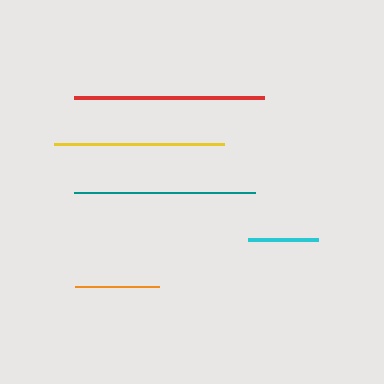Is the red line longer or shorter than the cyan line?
The red line is longer than the cyan line.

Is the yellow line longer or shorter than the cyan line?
The yellow line is longer than the cyan line.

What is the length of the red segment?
The red segment is approximately 190 pixels long.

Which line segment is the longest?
The red line is the longest at approximately 190 pixels.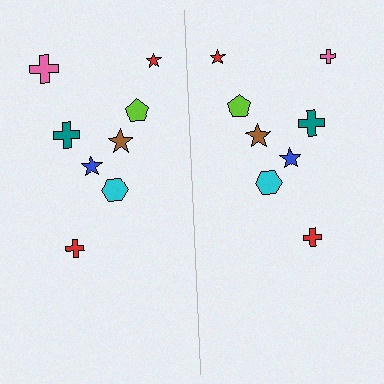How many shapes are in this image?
There are 16 shapes in this image.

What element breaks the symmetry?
The pink cross on the right side has a different size than its mirror counterpart.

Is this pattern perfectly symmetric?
No, the pattern is not perfectly symmetric. The pink cross on the right side has a different size than its mirror counterpart.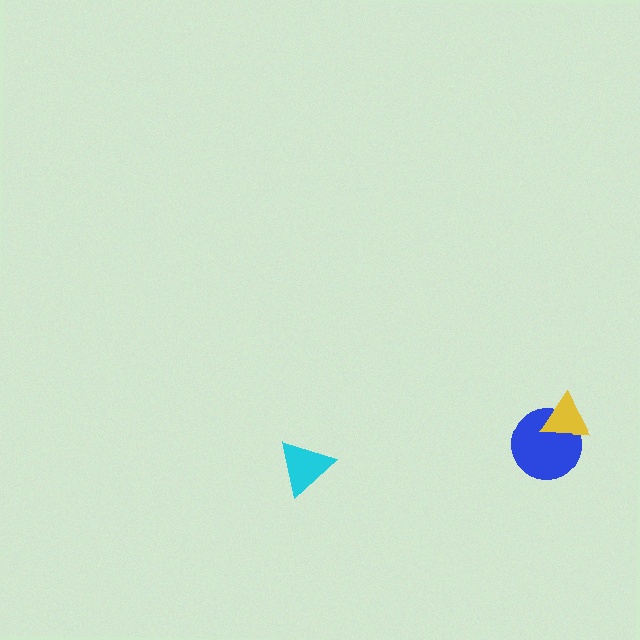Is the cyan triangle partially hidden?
No, no other shape covers it.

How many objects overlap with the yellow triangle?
1 object overlaps with the yellow triangle.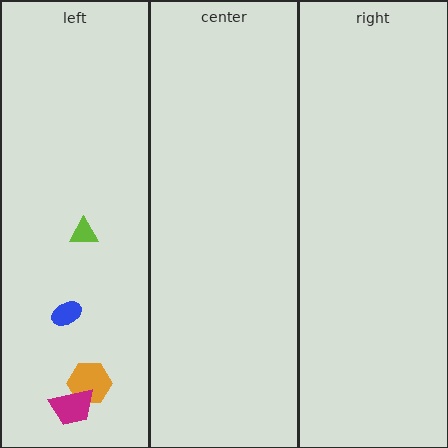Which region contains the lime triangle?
The left region.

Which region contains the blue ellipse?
The left region.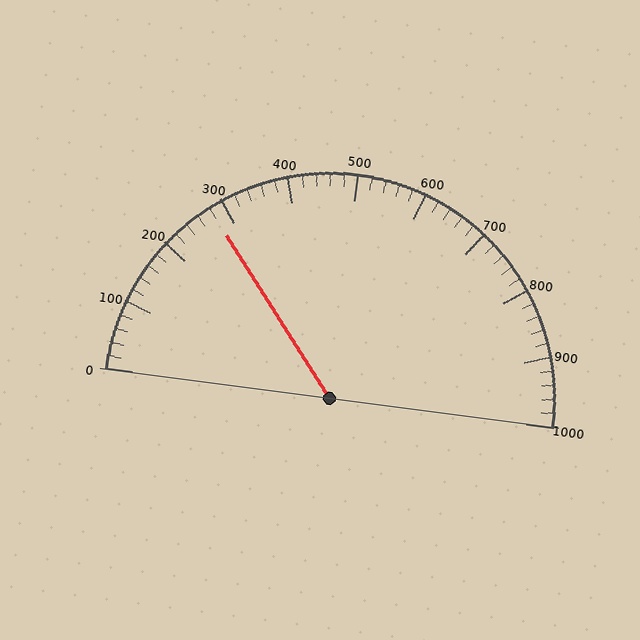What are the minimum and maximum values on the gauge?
The gauge ranges from 0 to 1000.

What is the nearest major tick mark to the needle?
The nearest major tick mark is 300.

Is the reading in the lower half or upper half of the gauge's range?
The reading is in the lower half of the range (0 to 1000).